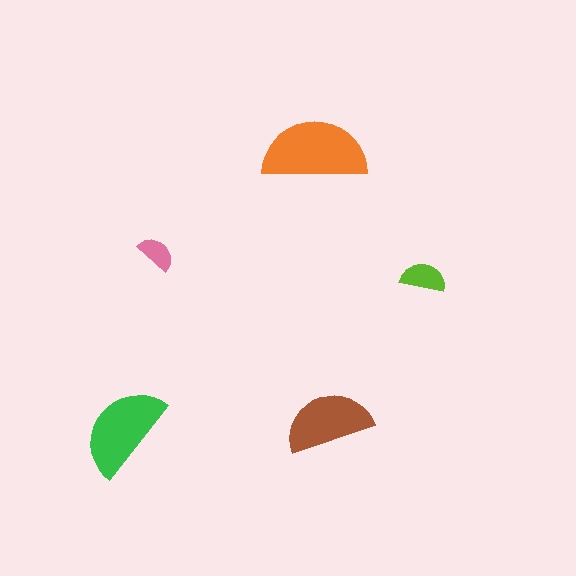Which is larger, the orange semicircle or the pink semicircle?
The orange one.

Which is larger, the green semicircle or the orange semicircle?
The orange one.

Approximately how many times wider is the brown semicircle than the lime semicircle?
About 2 times wider.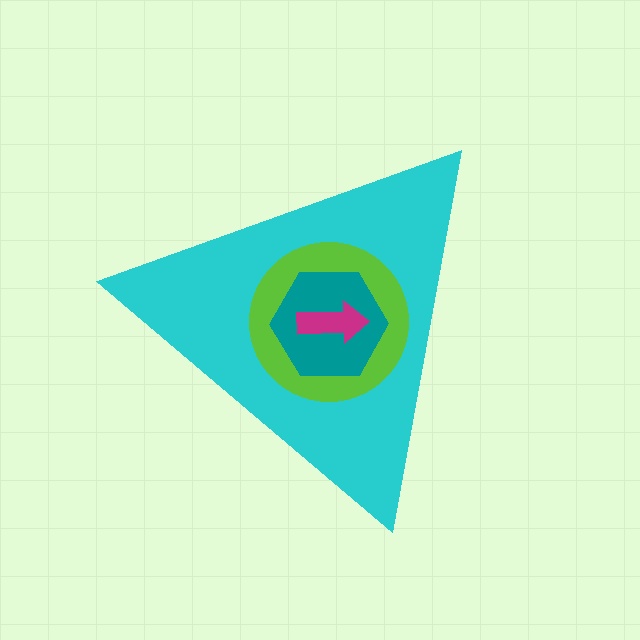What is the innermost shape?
The magenta arrow.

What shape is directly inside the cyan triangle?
The lime circle.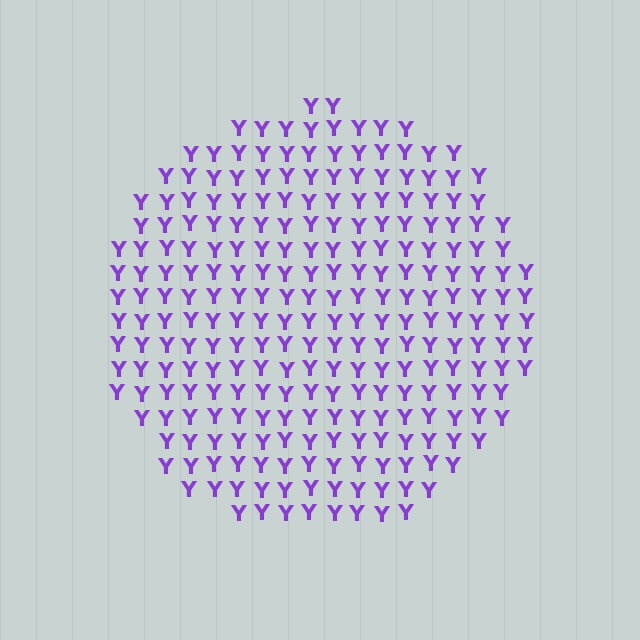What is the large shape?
The large shape is a circle.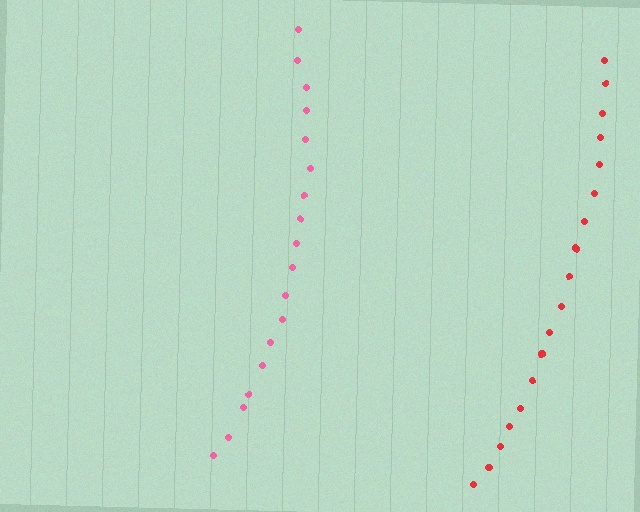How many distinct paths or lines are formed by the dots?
There are 2 distinct paths.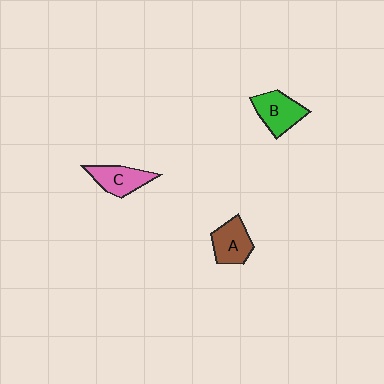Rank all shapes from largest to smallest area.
From largest to smallest: B (green), C (pink), A (brown).